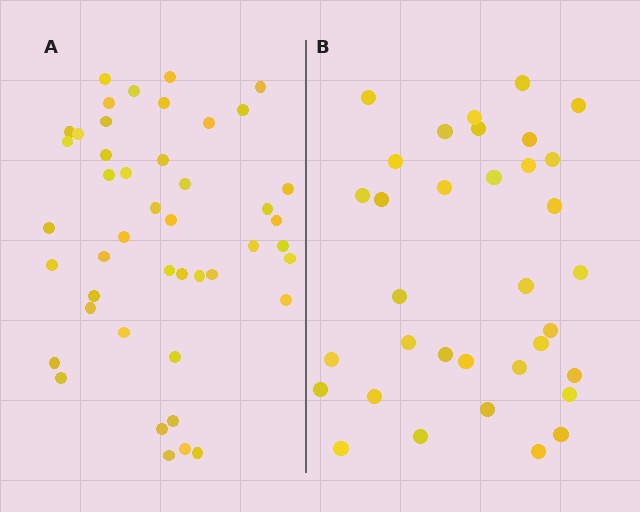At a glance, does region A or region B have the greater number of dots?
Region A (the left region) has more dots.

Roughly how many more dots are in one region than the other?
Region A has roughly 12 or so more dots than region B.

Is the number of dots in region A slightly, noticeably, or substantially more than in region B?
Region A has noticeably more, but not dramatically so. The ratio is roughly 1.3 to 1.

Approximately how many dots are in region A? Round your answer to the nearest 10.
About 40 dots. (The exact count is 45, which rounds to 40.)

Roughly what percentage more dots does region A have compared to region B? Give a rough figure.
About 30% more.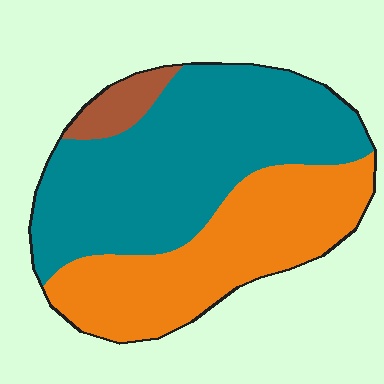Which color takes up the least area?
Brown, at roughly 5%.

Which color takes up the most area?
Teal, at roughly 55%.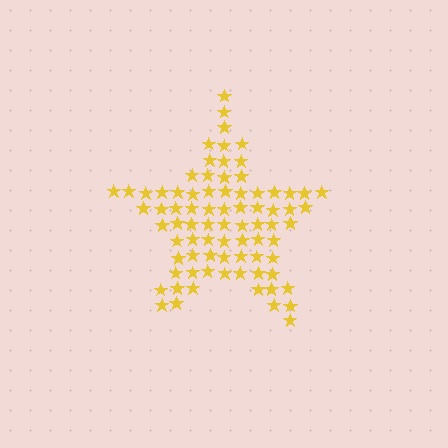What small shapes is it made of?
It is made of small stars.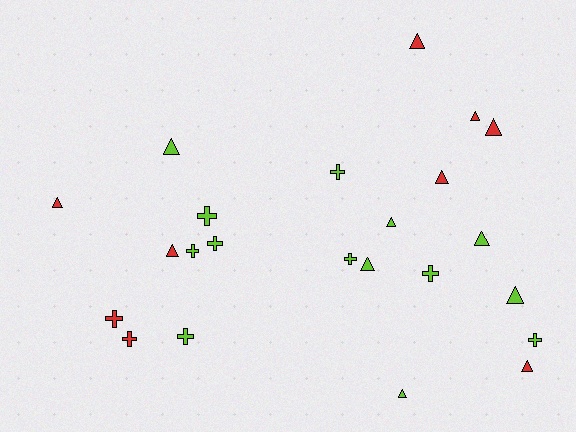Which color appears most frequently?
Lime, with 14 objects.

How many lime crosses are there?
There are 8 lime crosses.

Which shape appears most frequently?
Triangle, with 13 objects.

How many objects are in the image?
There are 23 objects.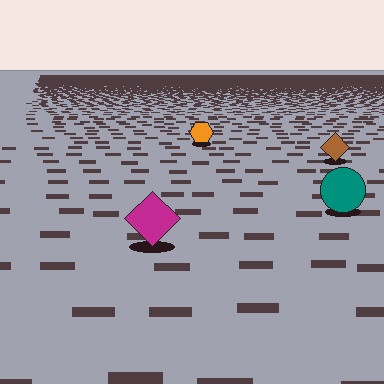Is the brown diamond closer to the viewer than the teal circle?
No. The teal circle is closer — you can tell from the texture gradient: the ground texture is coarser near it.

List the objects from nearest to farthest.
From nearest to farthest: the magenta diamond, the teal circle, the brown diamond, the orange hexagon.